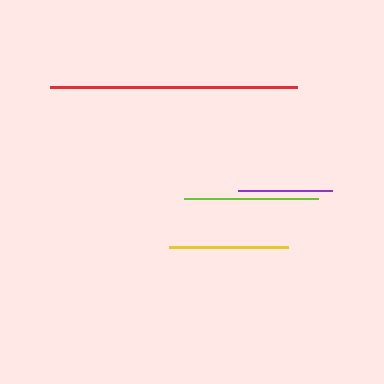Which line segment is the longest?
The red line is the longest at approximately 247 pixels.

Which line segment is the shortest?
The purple line is the shortest at approximately 95 pixels.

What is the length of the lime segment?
The lime segment is approximately 134 pixels long.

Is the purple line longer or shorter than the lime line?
The lime line is longer than the purple line.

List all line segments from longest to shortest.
From longest to shortest: red, lime, yellow, purple.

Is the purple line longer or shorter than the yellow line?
The yellow line is longer than the purple line.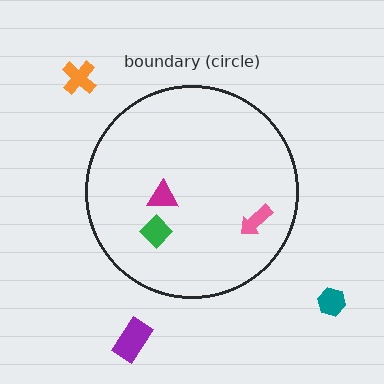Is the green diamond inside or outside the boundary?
Inside.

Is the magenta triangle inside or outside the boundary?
Inside.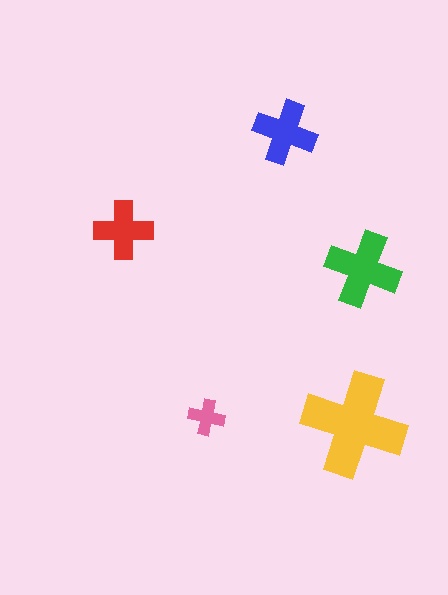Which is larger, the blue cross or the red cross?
The blue one.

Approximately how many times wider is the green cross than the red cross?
About 1.5 times wider.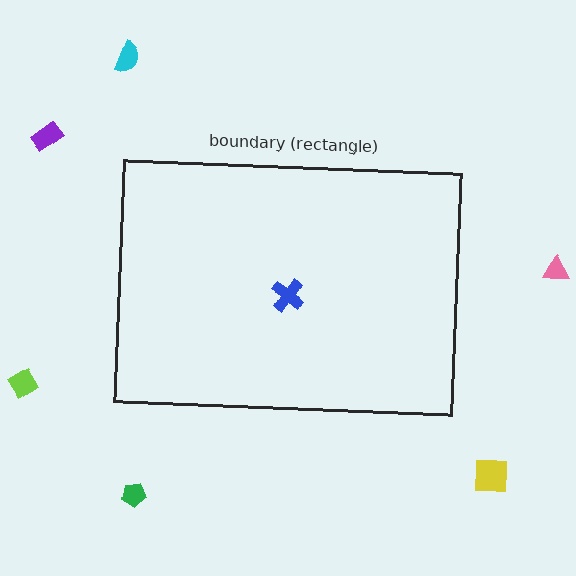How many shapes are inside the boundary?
1 inside, 6 outside.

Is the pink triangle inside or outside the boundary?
Outside.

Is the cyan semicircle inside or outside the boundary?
Outside.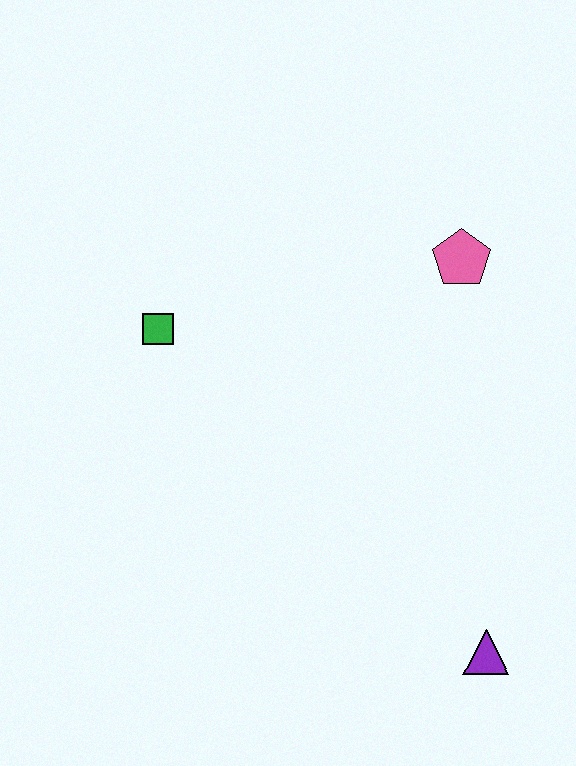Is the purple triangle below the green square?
Yes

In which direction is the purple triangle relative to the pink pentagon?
The purple triangle is below the pink pentagon.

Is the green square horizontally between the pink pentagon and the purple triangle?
No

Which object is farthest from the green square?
The purple triangle is farthest from the green square.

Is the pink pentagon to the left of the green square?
No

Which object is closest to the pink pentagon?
The green square is closest to the pink pentagon.